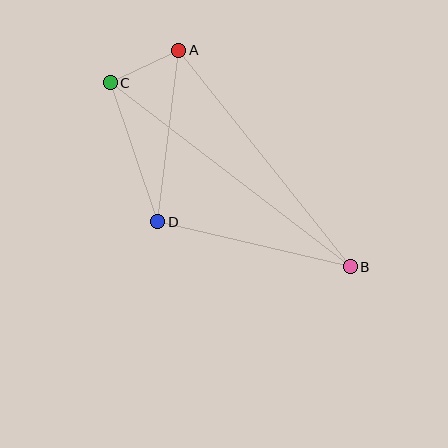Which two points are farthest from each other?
Points B and C are farthest from each other.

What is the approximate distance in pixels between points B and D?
The distance between B and D is approximately 197 pixels.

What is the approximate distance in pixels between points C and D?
The distance between C and D is approximately 147 pixels.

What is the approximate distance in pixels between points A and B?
The distance between A and B is approximately 276 pixels.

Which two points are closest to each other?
Points A and C are closest to each other.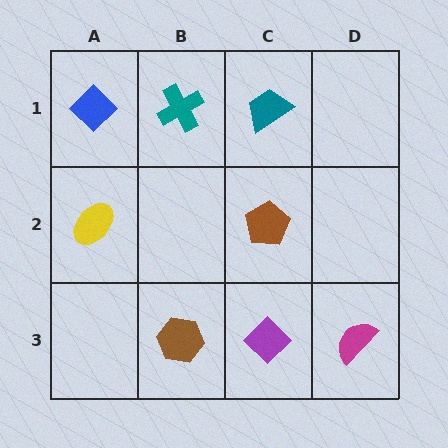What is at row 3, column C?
A purple diamond.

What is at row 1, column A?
A blue diamond.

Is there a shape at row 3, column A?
No, that cell is empty.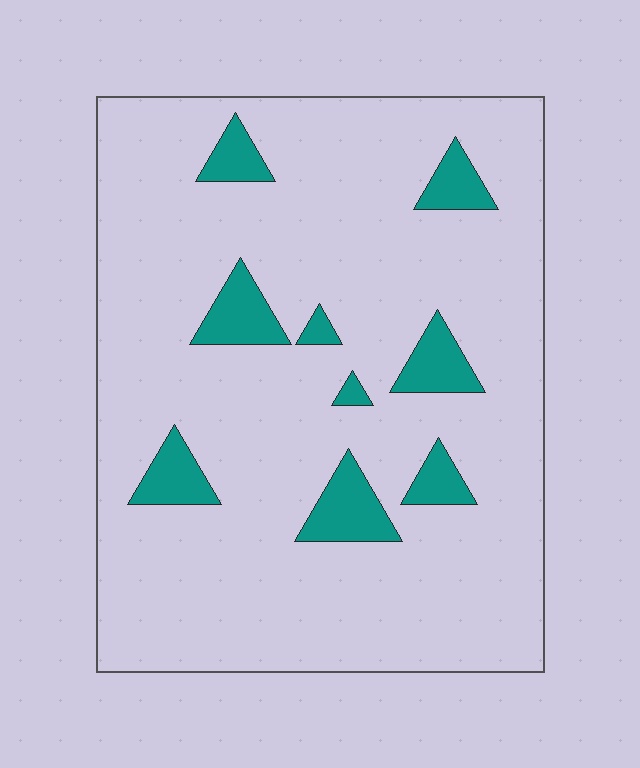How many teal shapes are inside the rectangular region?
9.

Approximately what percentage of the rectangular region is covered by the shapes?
Approximately 10%.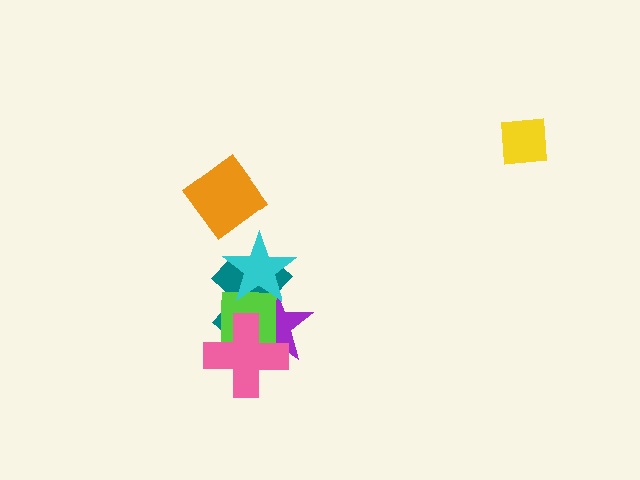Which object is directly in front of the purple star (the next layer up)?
The lime square is directly in front of the purple star.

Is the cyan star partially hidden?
No, no other shape covers it.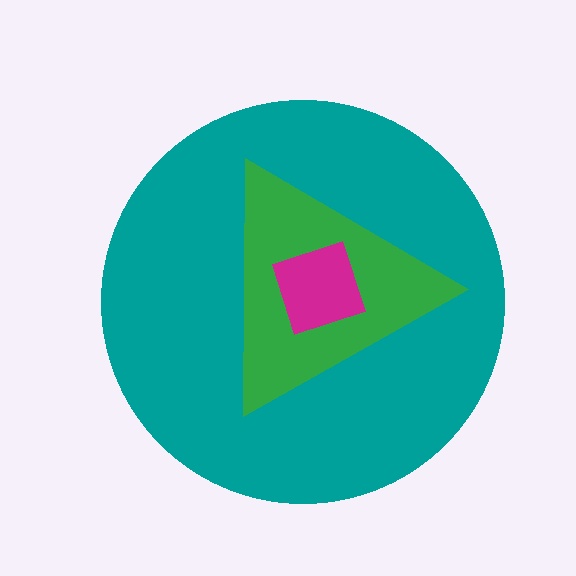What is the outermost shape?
The teal circle.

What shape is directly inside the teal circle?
The green triangle.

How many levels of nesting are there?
3.